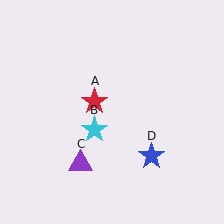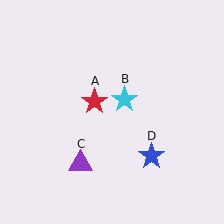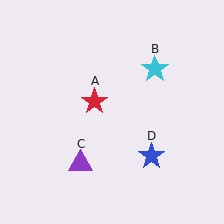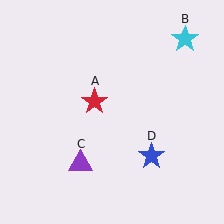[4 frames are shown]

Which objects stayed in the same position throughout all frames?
Red star (object A) and purple triangle (object C) and blue star (object D) remained stationary.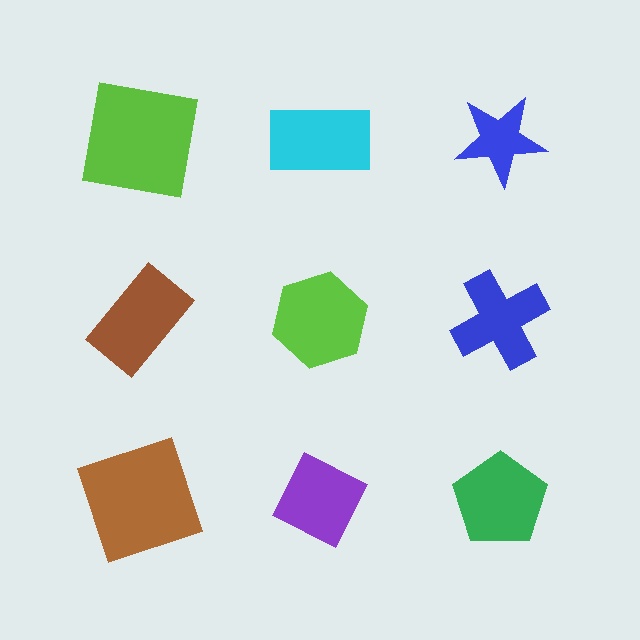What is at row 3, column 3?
A green pentagon.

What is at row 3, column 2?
A purple diamond.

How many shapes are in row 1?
3 shapes.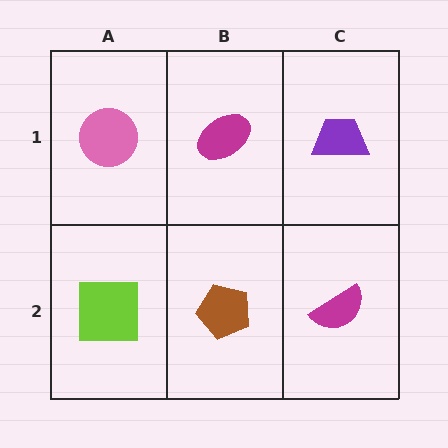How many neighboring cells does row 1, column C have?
2.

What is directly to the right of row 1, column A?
A magenta ellipse.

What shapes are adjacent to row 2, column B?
A magenta ellipse (row 1, column B), a lime square (row 2, column A), a magenta semicircle (row 2, column C).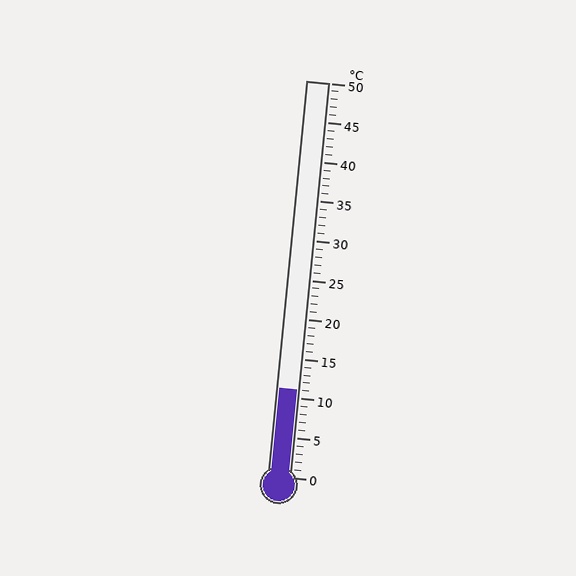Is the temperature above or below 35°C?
The temperature is below 35°C.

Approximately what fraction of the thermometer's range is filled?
The thermometer is filled to approximately 20% of its range.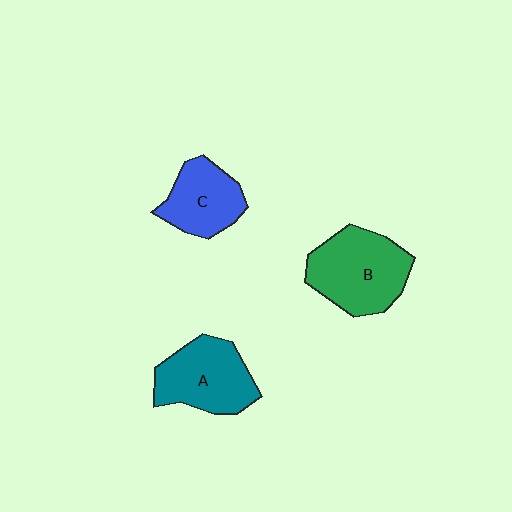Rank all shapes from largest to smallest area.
From largest to smallest: B (green), A (teal), C (blue).